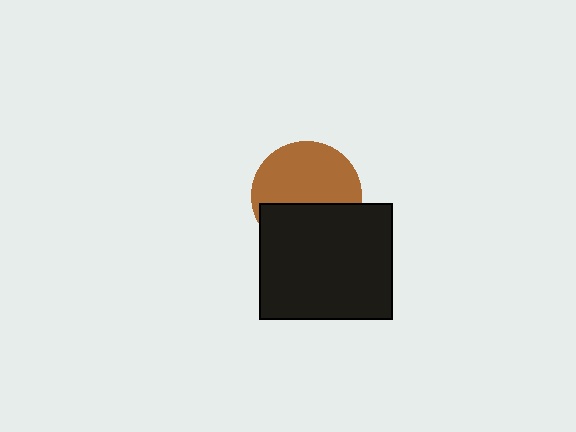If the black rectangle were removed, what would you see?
You would see the complete brown circle.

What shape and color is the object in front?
The object in front is a black rectangle.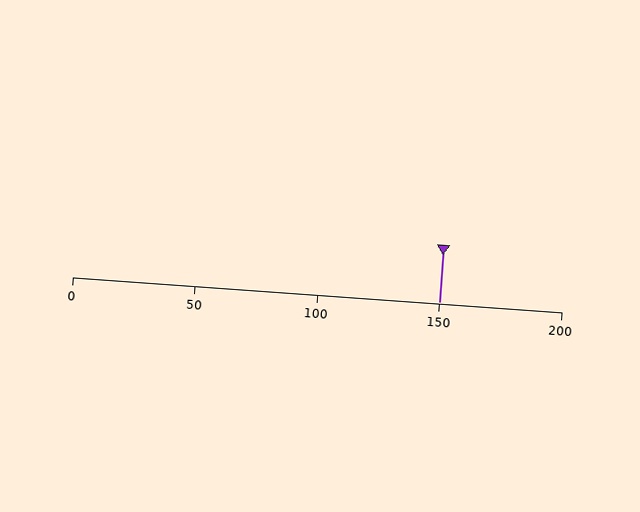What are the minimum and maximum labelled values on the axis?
The axis runs from 0 to 200.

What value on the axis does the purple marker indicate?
The marker indicates approximately 150.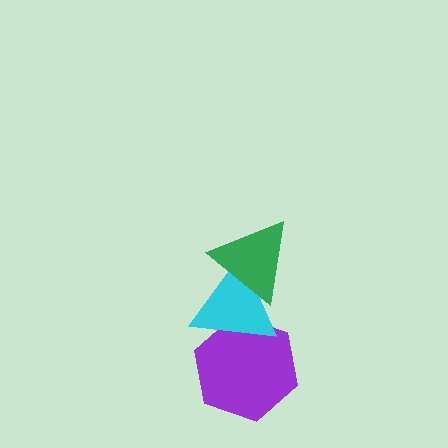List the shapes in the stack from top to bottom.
From top to bottom: the green triangle, the cyan triangle, the purple hexagon.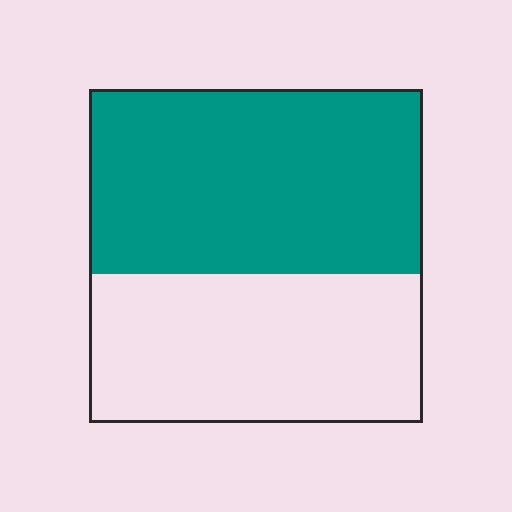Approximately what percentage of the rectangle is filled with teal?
Approximately 55%.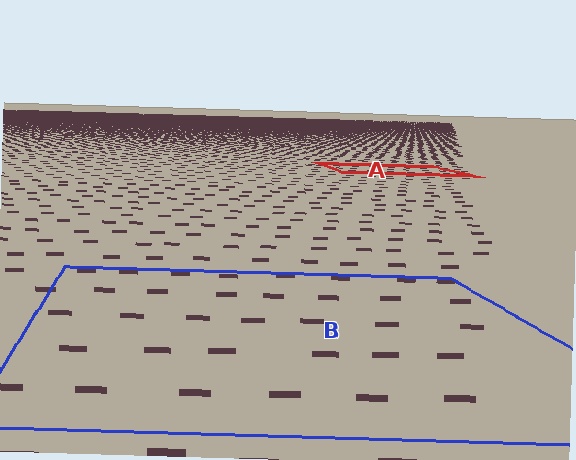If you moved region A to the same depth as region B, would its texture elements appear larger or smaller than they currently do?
They would appear larger. At a closer depth, the same texture elements are projected at a bigger on-screen size.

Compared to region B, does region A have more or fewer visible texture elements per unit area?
Region A has more texture elements per unit area — they are packed more densely because it is farther away.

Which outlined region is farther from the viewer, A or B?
Region A is farther from the viewer — the texture elements inside it appear smaller and more densely packed.